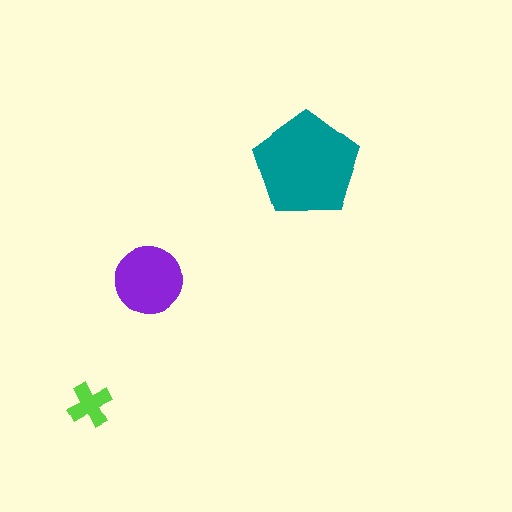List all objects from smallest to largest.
The lime cross, the purple circle, the teal pentagon.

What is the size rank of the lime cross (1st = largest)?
3rd.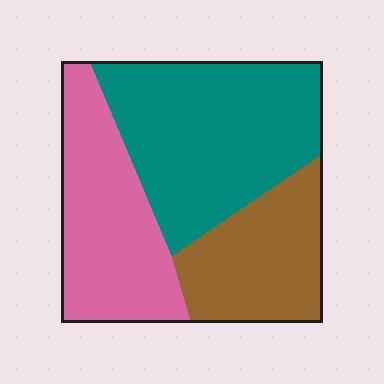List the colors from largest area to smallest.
From largest to smallest: teal, pink, brown.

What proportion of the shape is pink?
Pink covers about 30% of the shape.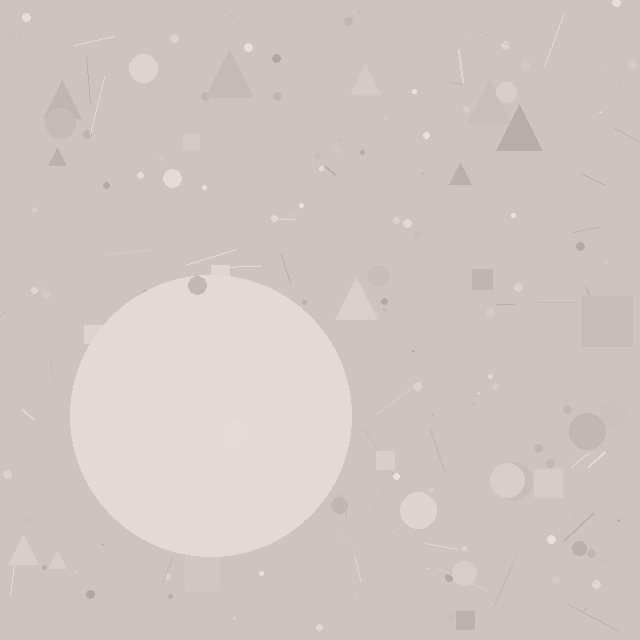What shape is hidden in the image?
A circle is hidden in the image.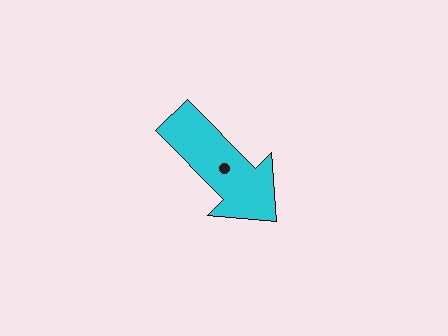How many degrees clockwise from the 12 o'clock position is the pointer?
Approximately 135 degrees.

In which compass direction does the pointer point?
Southeast.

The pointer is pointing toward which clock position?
Roughly 5 o'clock.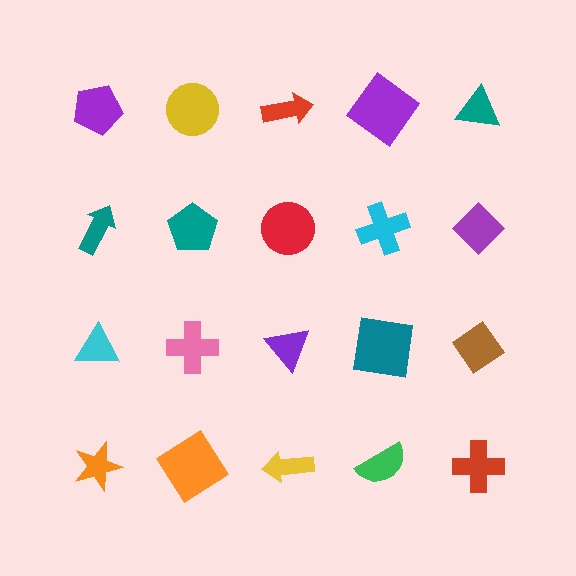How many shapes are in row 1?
5 shapes.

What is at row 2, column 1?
A teal arrow.